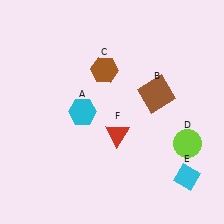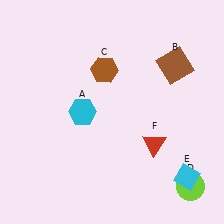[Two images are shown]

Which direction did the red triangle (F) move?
The red triangle (F) moved right.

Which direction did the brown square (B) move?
The brown square (B) moved up.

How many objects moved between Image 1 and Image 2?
3 objects moved between the two images.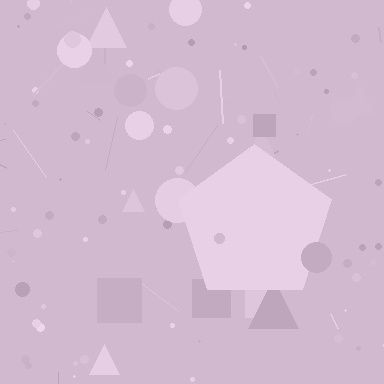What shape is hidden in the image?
A pentagon is hidden in the image.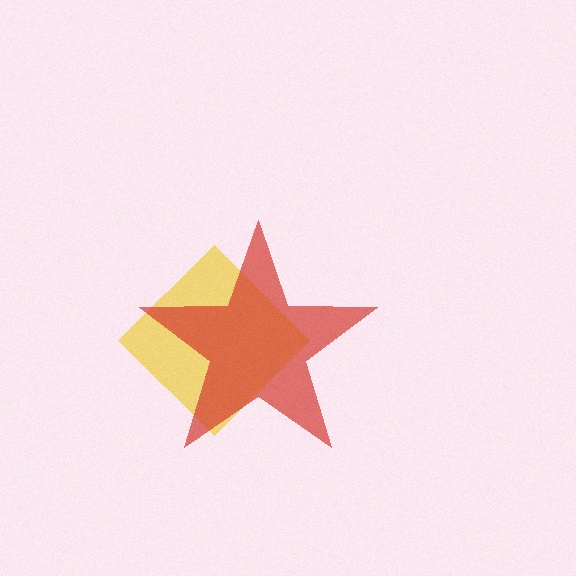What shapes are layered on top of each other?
The layered shapes are: a yellow diamond, a red star.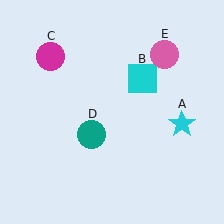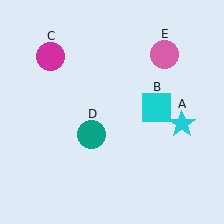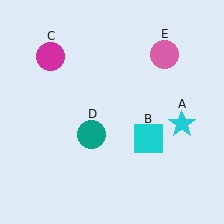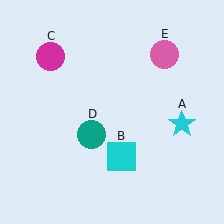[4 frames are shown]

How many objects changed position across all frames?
1 object changed position: cyan square (object B).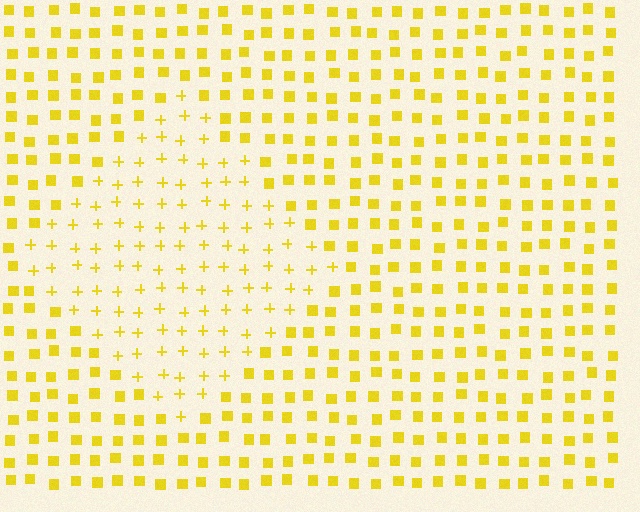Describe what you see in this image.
The image is filled with small yellow elements arranged in a uniform grid. A diamond-shaped region contains plus signs, while the surrounding area contains squares. The boundary is defined purely by the change in element shape.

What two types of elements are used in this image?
The image uses plus signs inside the diamond region and squares outside it.